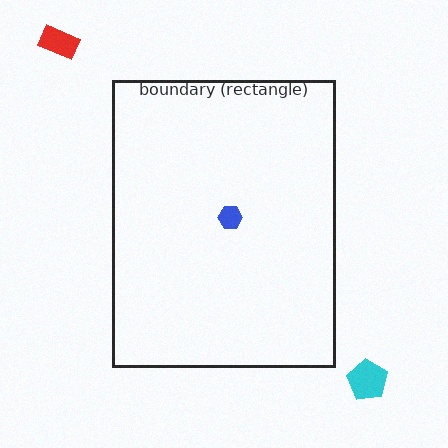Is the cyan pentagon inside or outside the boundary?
Outside.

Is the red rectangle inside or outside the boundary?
Outside.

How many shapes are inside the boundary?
1 inside, 2 outside.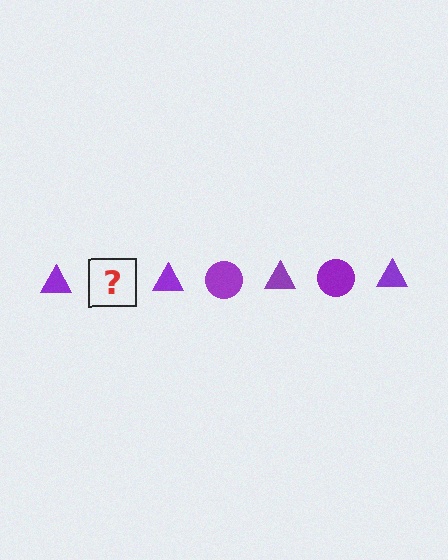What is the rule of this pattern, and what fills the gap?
The rule is that the pattern cycles through triangle, circle shapes in purple. The gap should be filled with a purple circle.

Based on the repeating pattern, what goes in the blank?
The blank should be a purple circle.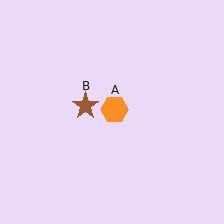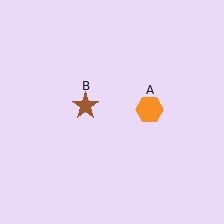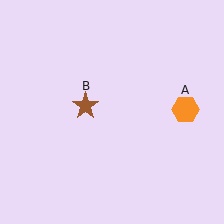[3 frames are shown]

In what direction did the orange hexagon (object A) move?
The orange hexagon (object A) moved right.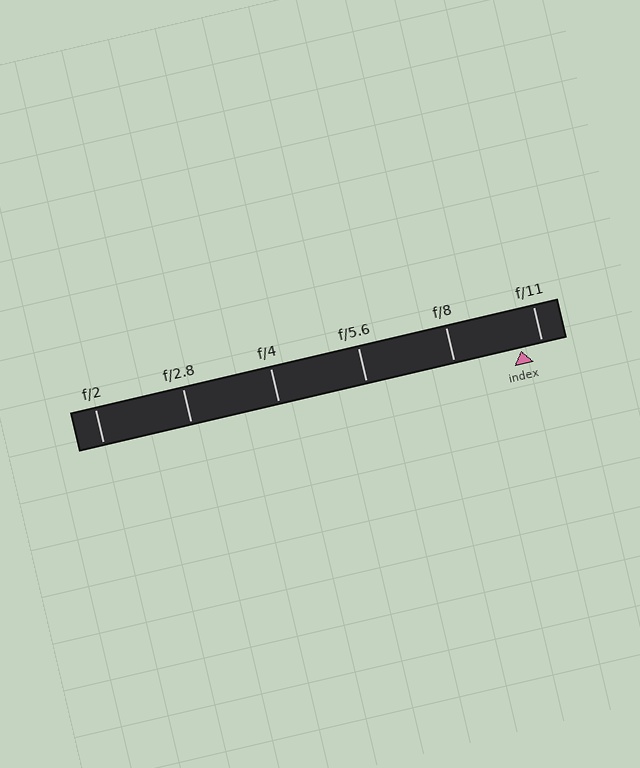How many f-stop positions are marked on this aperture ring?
There are 6 f-stop positions marked.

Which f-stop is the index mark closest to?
The index mark is closest to f/11.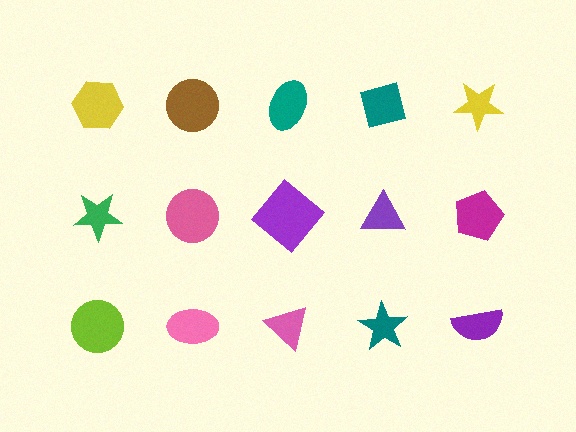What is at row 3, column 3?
A pink triangle.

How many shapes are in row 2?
5 shapes.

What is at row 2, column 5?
A magenta pentagon.